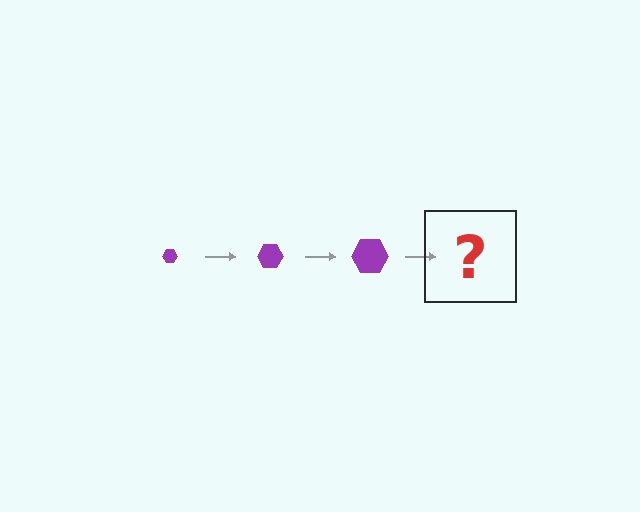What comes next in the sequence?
The next element should be a purple hexagon, larger than the previous one.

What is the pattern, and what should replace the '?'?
The pattern is that the hexagon gets progressively larger each step. The '?' should be a purple hexagon, larger than the previous one.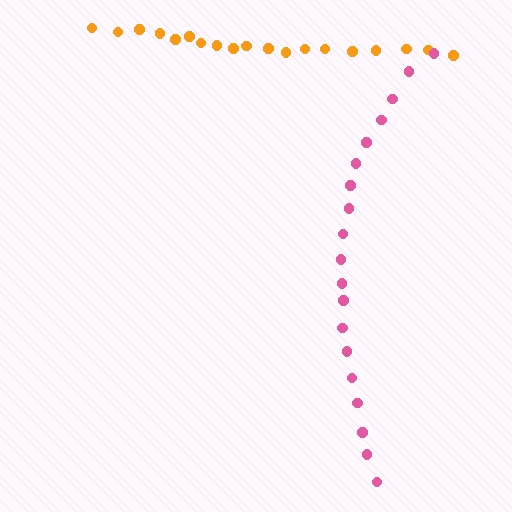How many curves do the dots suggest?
There are 2 distinct paths.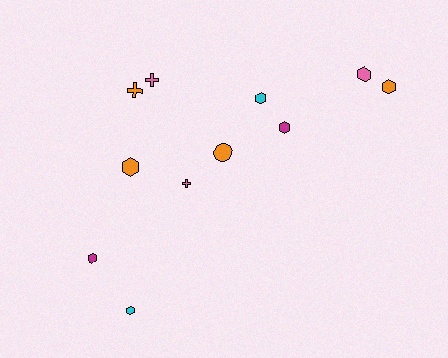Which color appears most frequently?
Orange, with 4 objects.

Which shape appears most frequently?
Hexagon, with 7 objects.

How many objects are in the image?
There are 11 objects.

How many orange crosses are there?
There is 1 orange cross.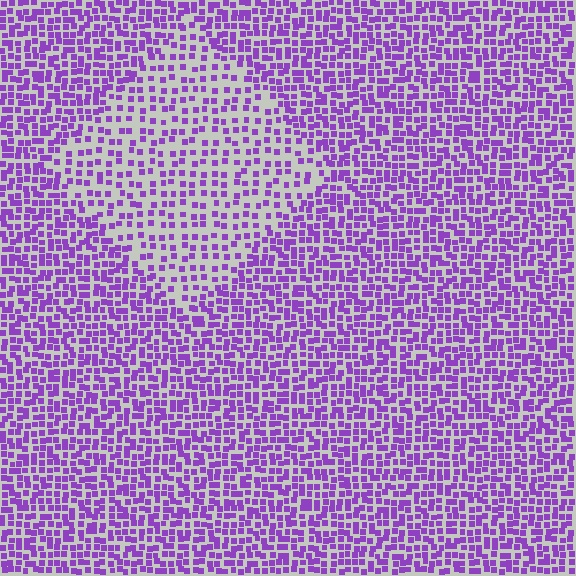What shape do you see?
I see a diamond.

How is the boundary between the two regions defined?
The boundary is defined by a change in element density (approximately 1.9x ratio). All elements are the same color, size, and shape.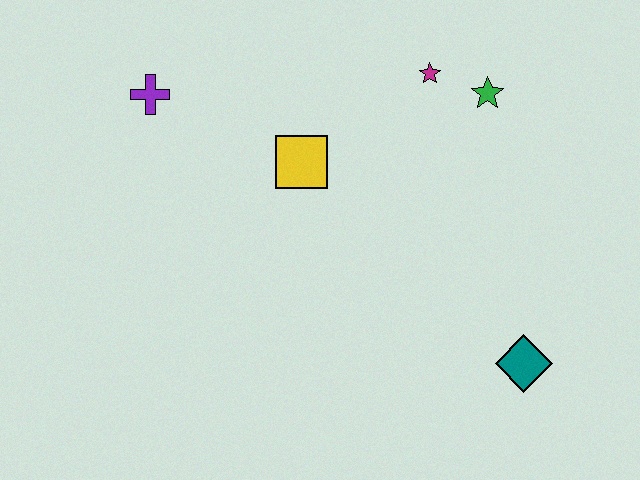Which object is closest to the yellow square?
The magenta star is closest to the yellow square.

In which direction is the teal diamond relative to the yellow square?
The teal diamond is to the right of the yellow square.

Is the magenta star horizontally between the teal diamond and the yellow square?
Yes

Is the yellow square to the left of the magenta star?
Yes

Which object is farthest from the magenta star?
The teal diamond is farthest from the magenta star.